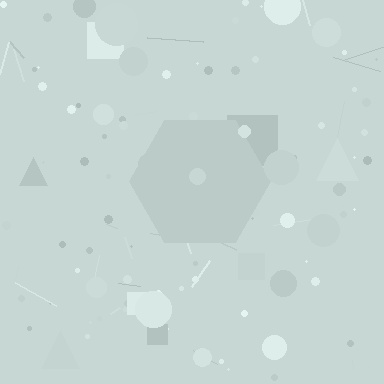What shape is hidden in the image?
A hexagon is hidden in the image.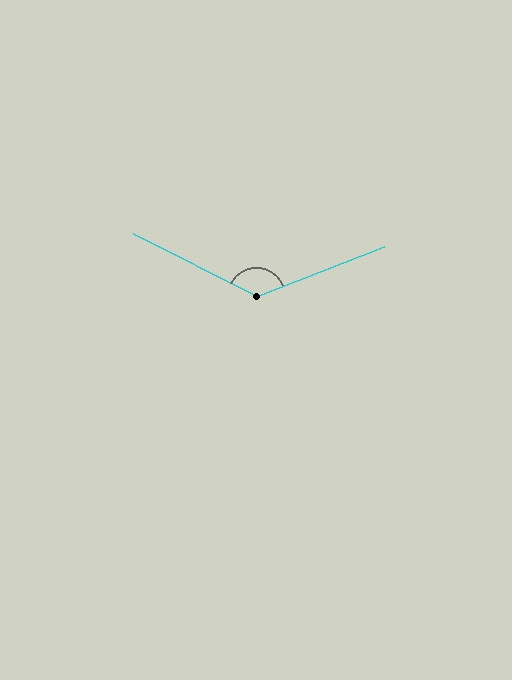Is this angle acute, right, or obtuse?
It is obtuse.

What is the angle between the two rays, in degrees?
Approximately 132 degrees.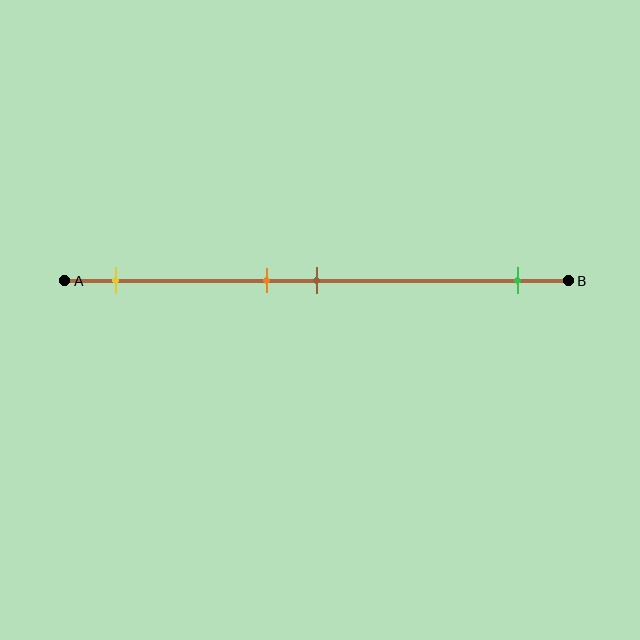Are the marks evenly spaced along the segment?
No, the marks are not evenly spaced.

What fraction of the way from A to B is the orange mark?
The orange mark is approximately 40% (0.4) of the way from A to B.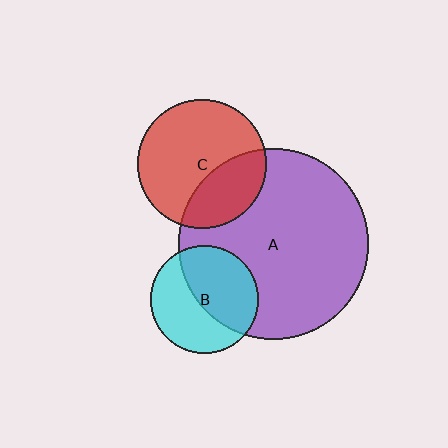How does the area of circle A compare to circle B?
Approximately 3.1 times.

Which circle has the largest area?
Circle A (purple).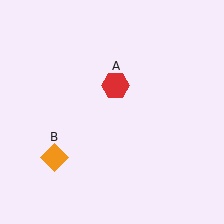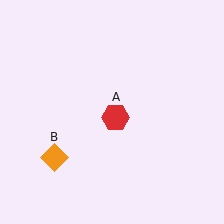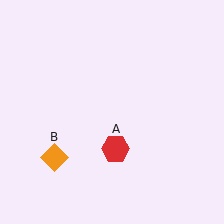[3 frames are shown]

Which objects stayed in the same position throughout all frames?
Orange diamond (object B) remained stationary.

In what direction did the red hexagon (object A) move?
The red hexagon (object A) moved down.